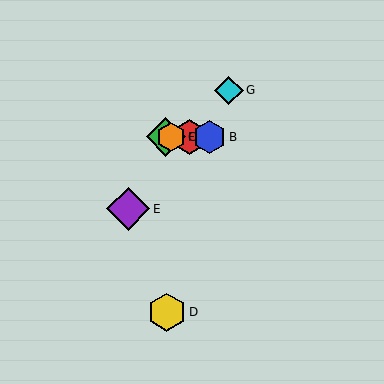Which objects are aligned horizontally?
Objects A, B, C, F are aligned horizontally.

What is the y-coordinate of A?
Object A is at y≈137.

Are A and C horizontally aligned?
Yes, both are at y≈137.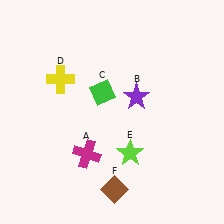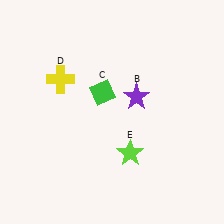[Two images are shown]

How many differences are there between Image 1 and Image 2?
There are 2 differences between the two images.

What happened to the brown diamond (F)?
The brown diamond (F) was removed in Image 2. It was in the bottom-right area of Image 1.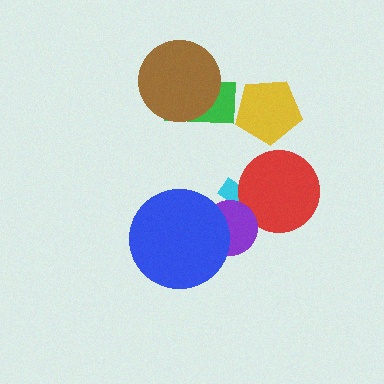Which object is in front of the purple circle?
The blue circle is in front of the purple circle.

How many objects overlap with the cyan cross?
2 objects overlap with the cyan cross.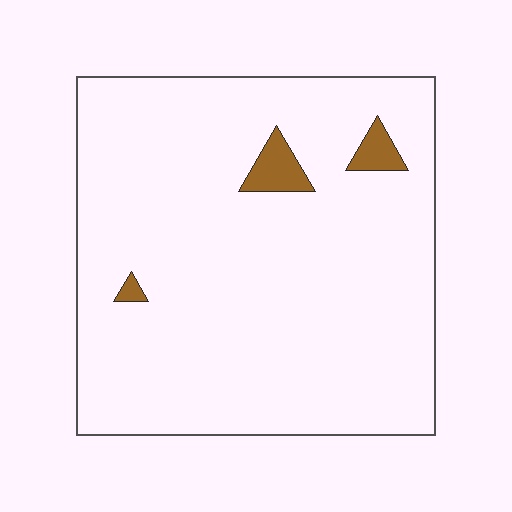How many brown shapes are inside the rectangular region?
3.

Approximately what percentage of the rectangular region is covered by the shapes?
Approximately 5%.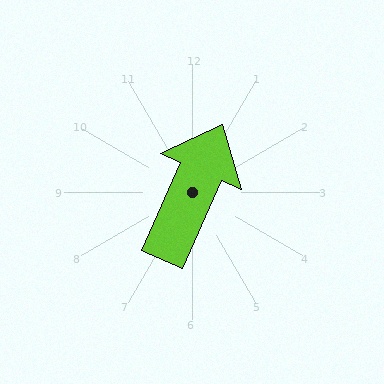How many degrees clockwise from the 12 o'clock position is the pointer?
Approximately 24 degrees.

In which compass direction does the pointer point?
Northeast.